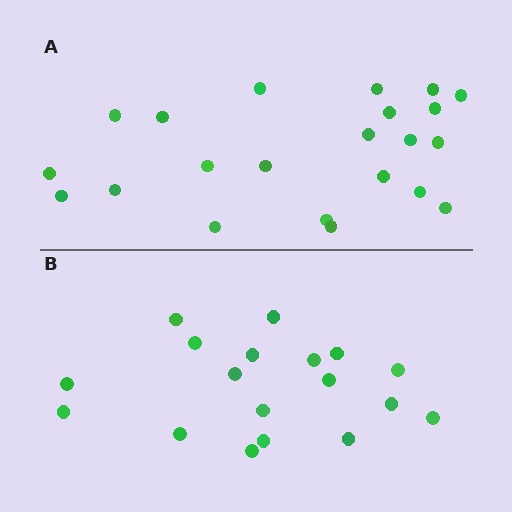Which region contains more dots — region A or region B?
Region A (the top region) has more dots.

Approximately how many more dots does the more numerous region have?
Region A has about 4 more dots than region B.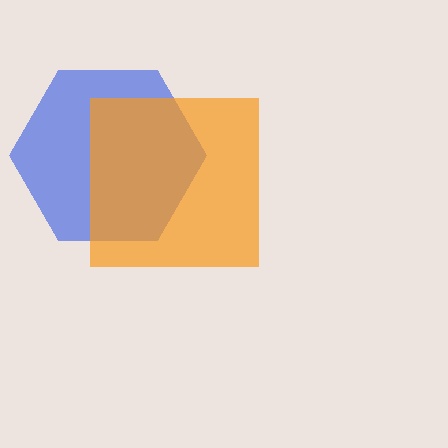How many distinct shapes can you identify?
There are 2 distinct shapes: a blue hexagon, an orange square.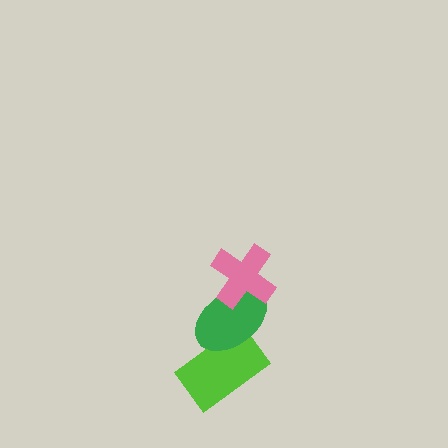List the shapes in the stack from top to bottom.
From top to bottom: the pink cross, the green ellipse, the lime rectangle.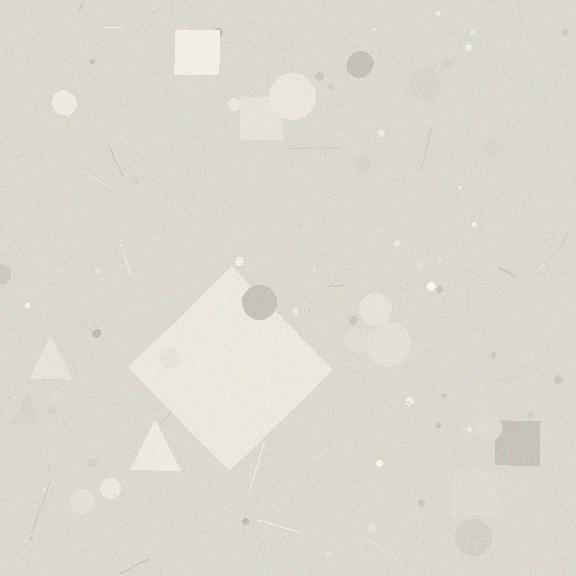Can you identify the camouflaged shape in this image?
The camouflaged shape is a diamond.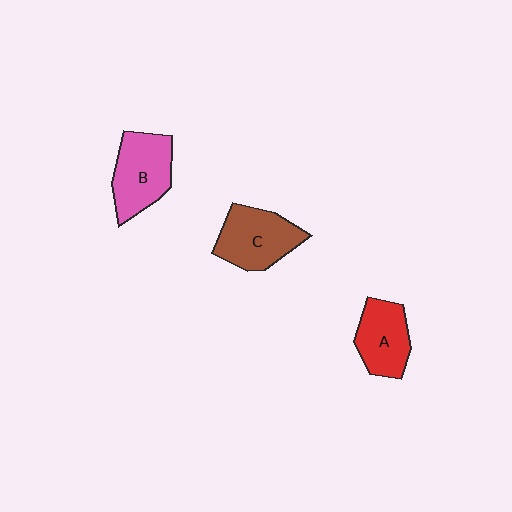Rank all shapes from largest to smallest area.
From largest to smallest: B (pink), C (brown), A (red).